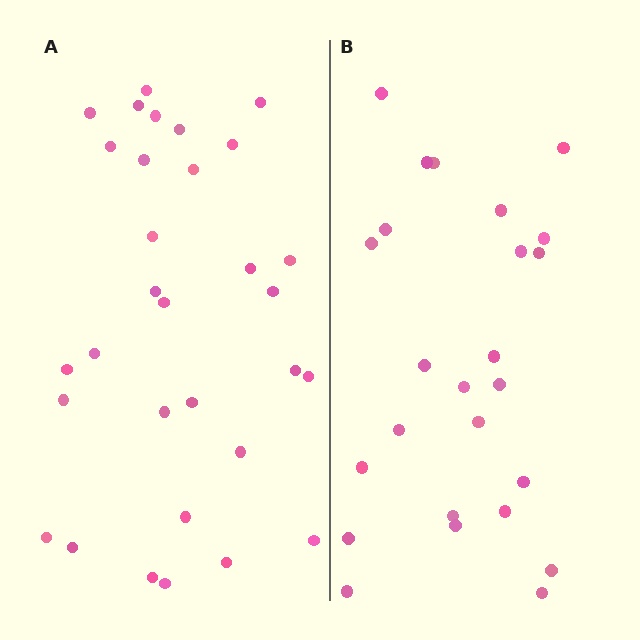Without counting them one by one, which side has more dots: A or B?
Region A (the left region) has more dots.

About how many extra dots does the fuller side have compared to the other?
Region A has about 6 more dots than region B.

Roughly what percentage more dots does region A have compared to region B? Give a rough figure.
About 25% more.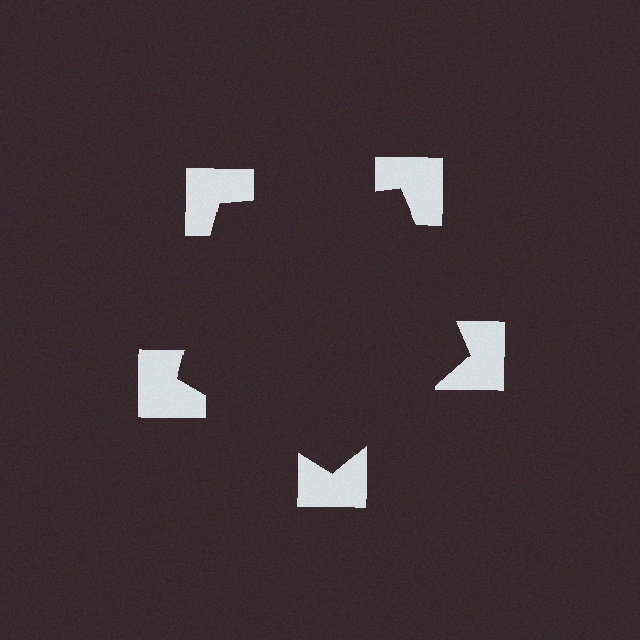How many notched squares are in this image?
There are 5 — one at each vertex of the illusory pentagon.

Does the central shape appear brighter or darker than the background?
It typically appears slightly darker than the background, even though no actual brightness change is drawn.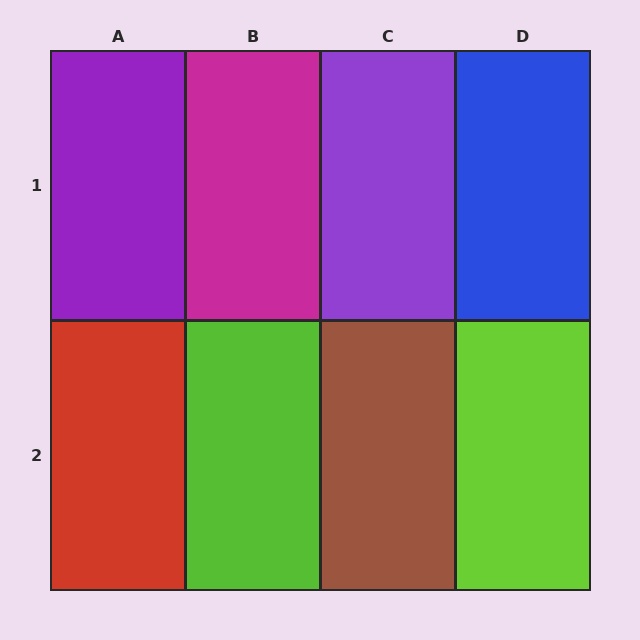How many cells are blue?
1 cell is blue.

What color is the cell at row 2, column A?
Red.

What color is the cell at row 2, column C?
Brown.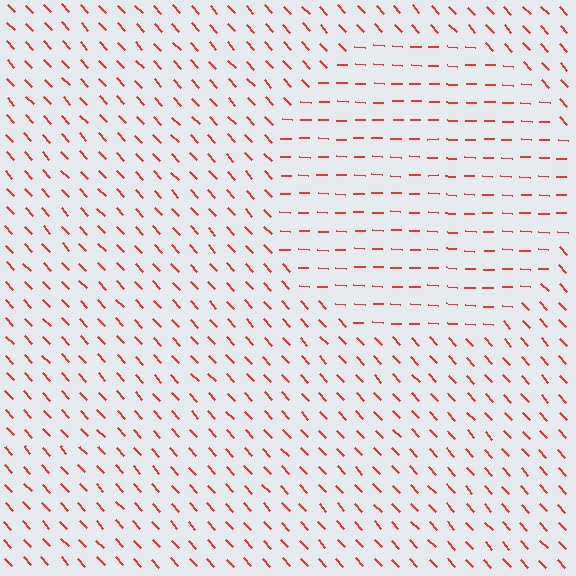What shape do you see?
I see a circle.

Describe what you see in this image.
The image is filled with small red line segments. A circle region in the image has lines oriented differently from the surrounding lines, creating a visible texture boundary.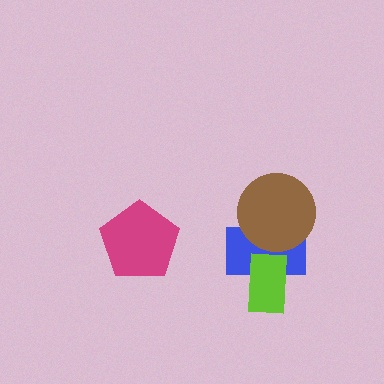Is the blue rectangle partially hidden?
Yes, it is partially covered by another shape.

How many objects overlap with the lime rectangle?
1 object overlaps with the lime rectangle.